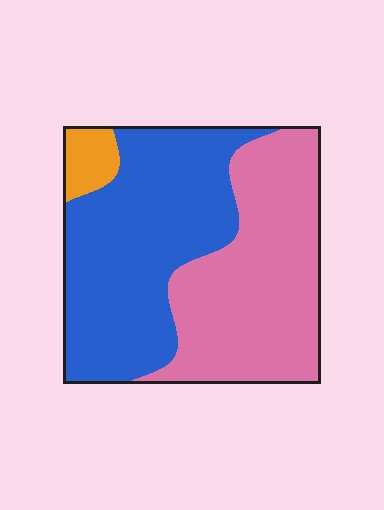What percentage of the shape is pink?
Pink covers about 45% of the shape.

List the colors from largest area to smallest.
From largest to smallest: blue, pink, orange.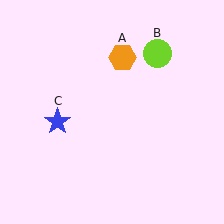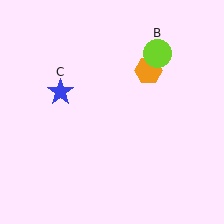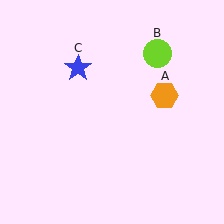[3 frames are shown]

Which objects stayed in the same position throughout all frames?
Lime circle (object B) remained stationary.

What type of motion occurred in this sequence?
The orange hexagon (object A), blue star (object C) rotated clockwise around the center of the scene.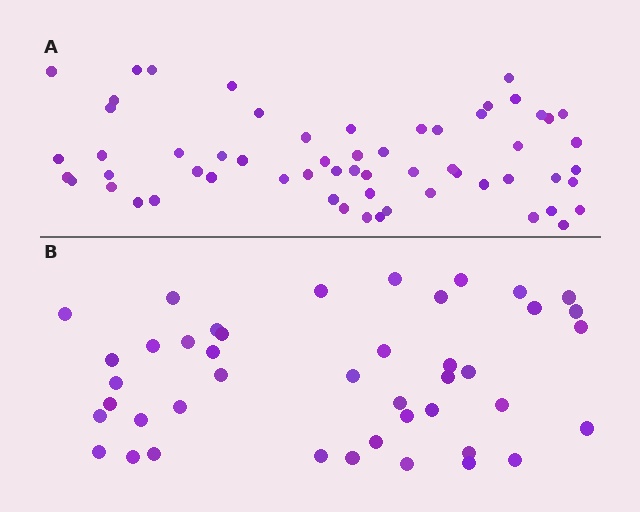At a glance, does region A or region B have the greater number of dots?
Region A (the top region) has more dots.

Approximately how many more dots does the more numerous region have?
Region A has approximately 15 more dots than region B.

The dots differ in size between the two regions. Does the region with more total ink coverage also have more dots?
No. Region B has more total ink coverage because its dots are larger, but region A actually contains more individual dots. Total area can be misleading — the number of items is what matters here.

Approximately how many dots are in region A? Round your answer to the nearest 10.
About 60 dots.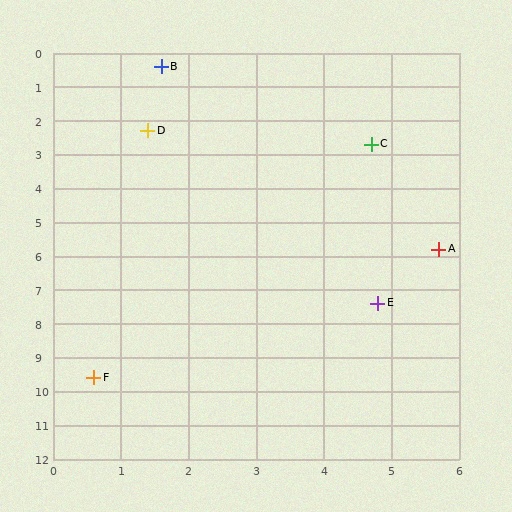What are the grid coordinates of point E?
Point E is at approximately (4.8, 7.4).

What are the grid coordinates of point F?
Point F is at approximately (0.6, 9.6).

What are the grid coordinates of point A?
Point A is at approximately (5.7, 5.8).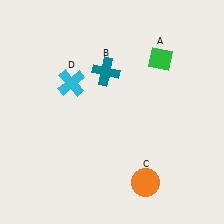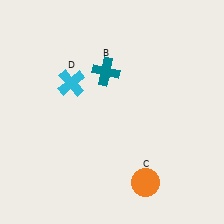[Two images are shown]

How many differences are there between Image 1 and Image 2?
There is 1 difference between the two images.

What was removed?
The green diamond (A) was removed in Image 2.